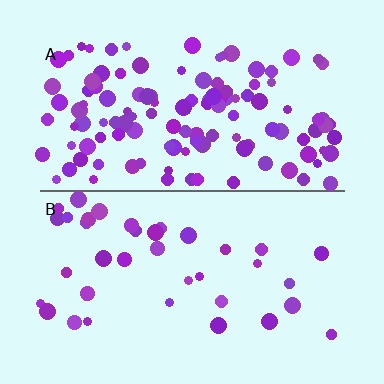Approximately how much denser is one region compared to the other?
Approximately 3.1× — region A over region B.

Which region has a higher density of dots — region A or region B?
A (the top).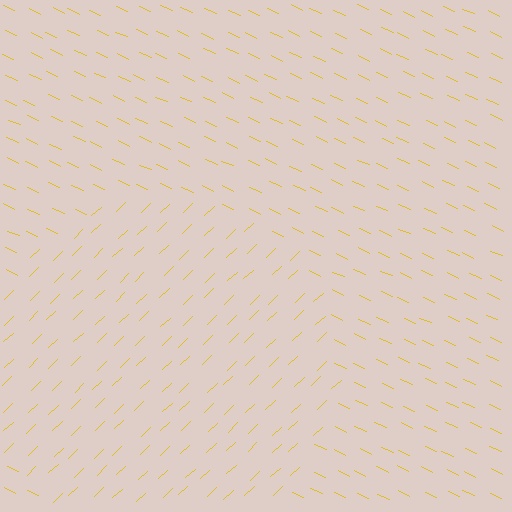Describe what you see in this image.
The image is filled with small yellow line segments. A circle region in the image has lines oriented differently from the surrounding lines, creating a visible texture boundary.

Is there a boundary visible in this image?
Yes, there is a texture boundary formed by a change in line orientation.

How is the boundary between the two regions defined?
The boundary is defined purely by a change in line orientation (approximately 68 degrees difference). All lines are the same color and thickness.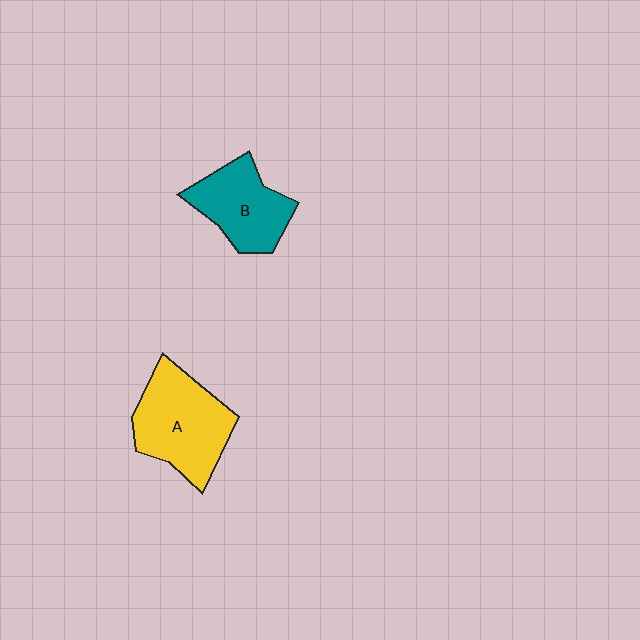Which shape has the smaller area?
Shape B (teal).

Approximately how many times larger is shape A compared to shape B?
Approximately 1.3 times.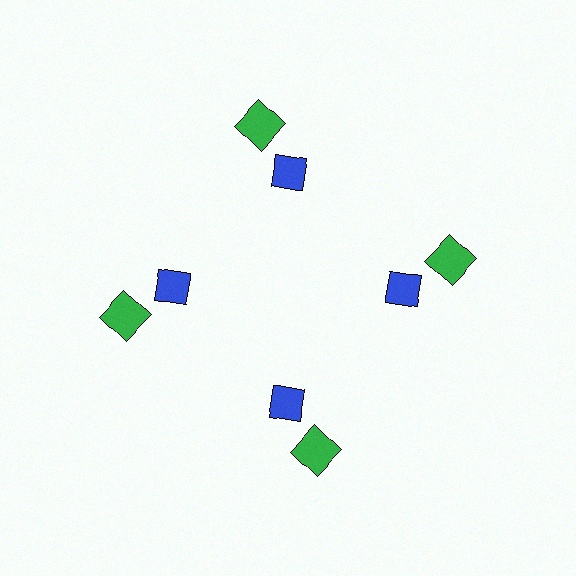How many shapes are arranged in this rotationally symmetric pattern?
There are 8 shapes, arranged in 4 groups of 2.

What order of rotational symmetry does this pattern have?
This pattern has 4-fold rotational symmetry.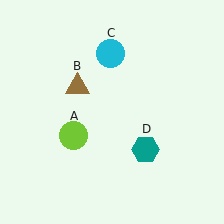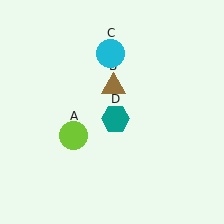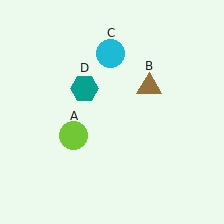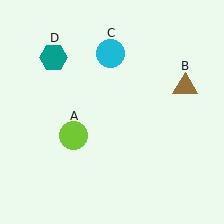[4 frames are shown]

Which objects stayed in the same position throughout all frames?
Lime circle (object A) and cyan circle (object C) remained stationary.